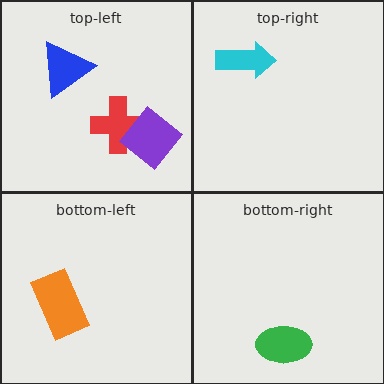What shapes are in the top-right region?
The cyan arrow.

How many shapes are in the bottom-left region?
1.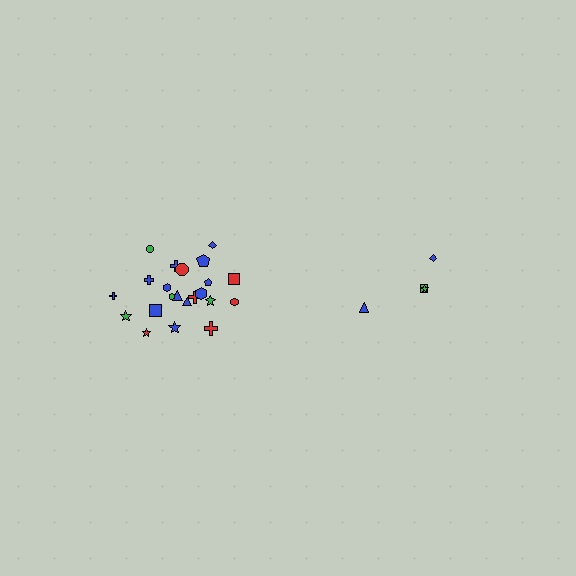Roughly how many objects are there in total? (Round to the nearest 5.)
Roughly 25 objects in total.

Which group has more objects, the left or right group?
The left group.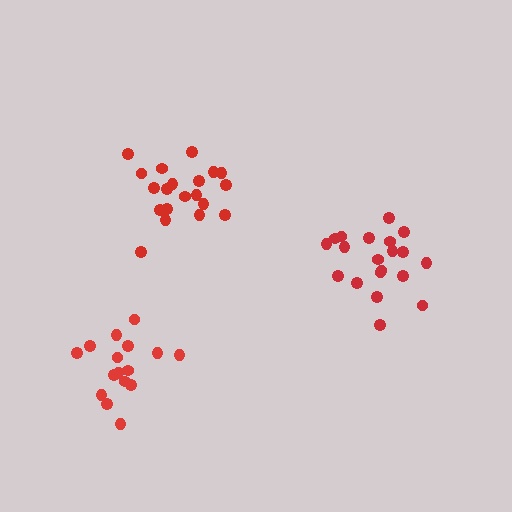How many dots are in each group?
Group 1: 20 dots, Group 2: 20 dots, Group 3: 16 dots (56 total).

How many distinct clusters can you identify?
There are 3 distinct clusters.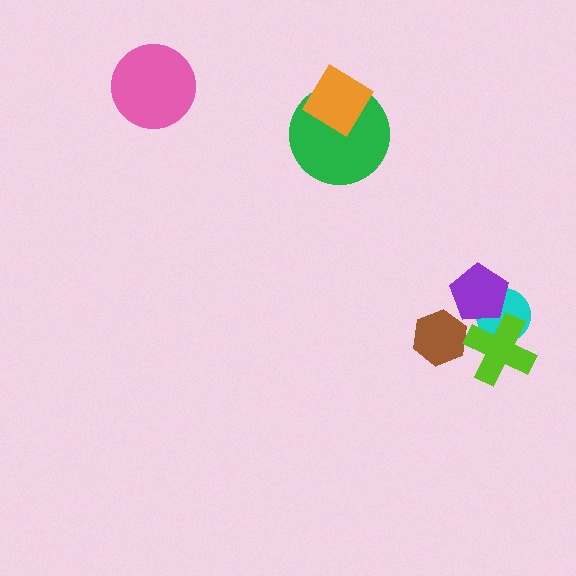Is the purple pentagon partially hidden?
Yes, it is partially covered by another shape.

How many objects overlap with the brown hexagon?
0 objects overlap with the brown hexagon.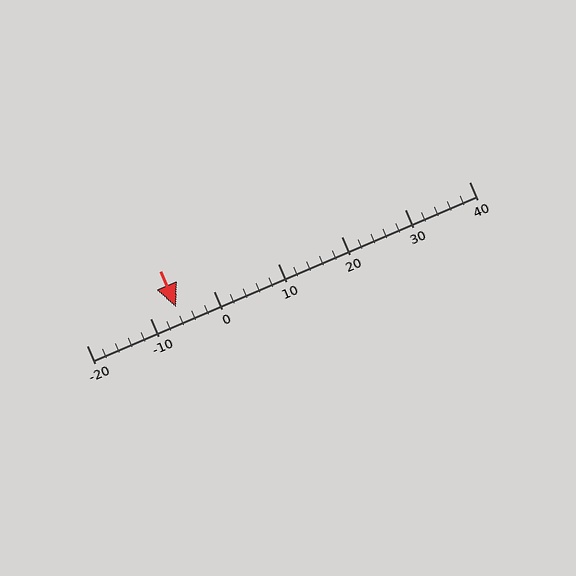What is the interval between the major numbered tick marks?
The major tick marks are spaced 10 units apart.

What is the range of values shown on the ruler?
The ruler shows values from -20 to 40.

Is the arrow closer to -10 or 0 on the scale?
The arrow is closer to -10.